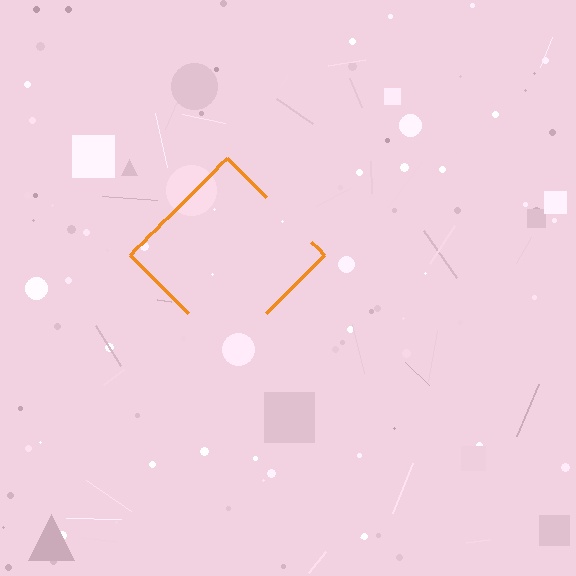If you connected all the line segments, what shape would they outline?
They would outline a diamond.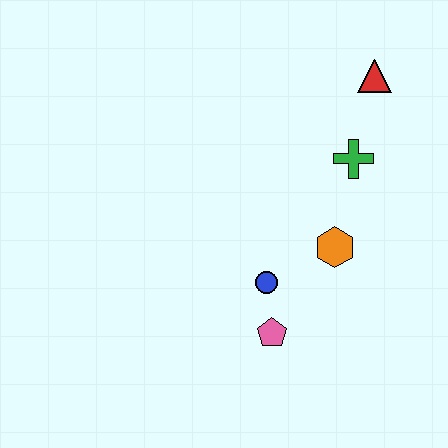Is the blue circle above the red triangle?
No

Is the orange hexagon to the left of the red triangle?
Yes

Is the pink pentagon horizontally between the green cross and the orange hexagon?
No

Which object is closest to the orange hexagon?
The blue circle is closest to the orange hexagon.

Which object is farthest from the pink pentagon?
The red triangle is farthest from the pink pentagon.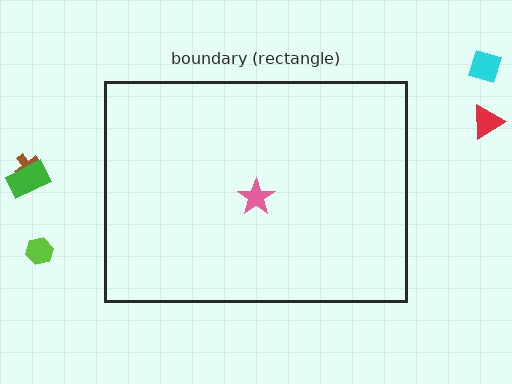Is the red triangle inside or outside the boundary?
Outside.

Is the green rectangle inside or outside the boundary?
Outside.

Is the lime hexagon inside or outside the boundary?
Outside.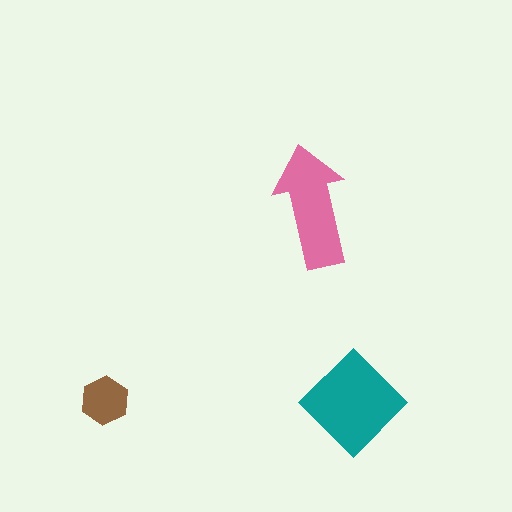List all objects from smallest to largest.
The brown hexagon, the pink arrow, the teal diamond.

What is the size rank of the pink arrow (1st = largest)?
2nd.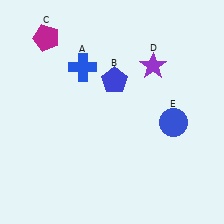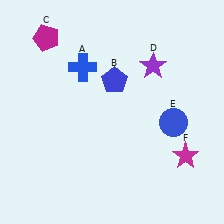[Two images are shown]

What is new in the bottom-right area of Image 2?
A magenta star (F) was added in the bottom-right area of Image 2.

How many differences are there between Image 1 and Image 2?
There is 1 difference between the two images.